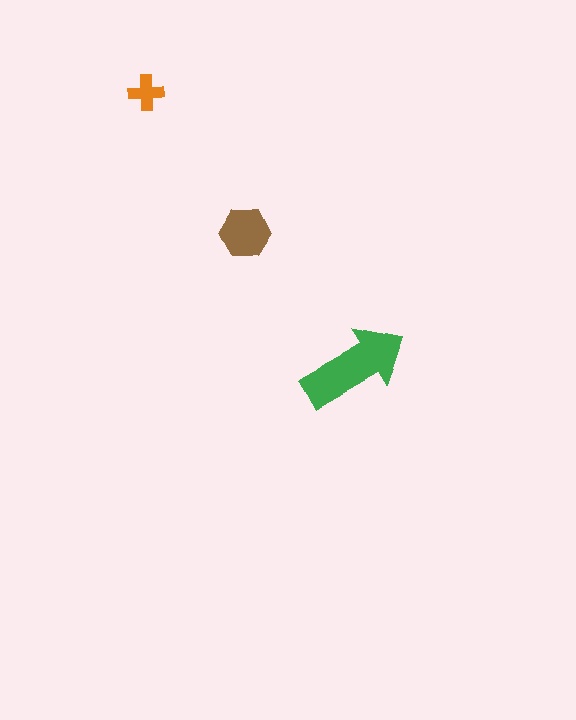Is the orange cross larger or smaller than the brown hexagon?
Smaller.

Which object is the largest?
The green arrow.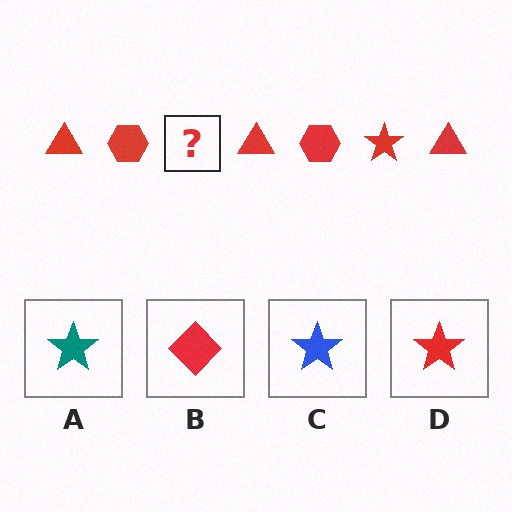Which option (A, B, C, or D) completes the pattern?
D.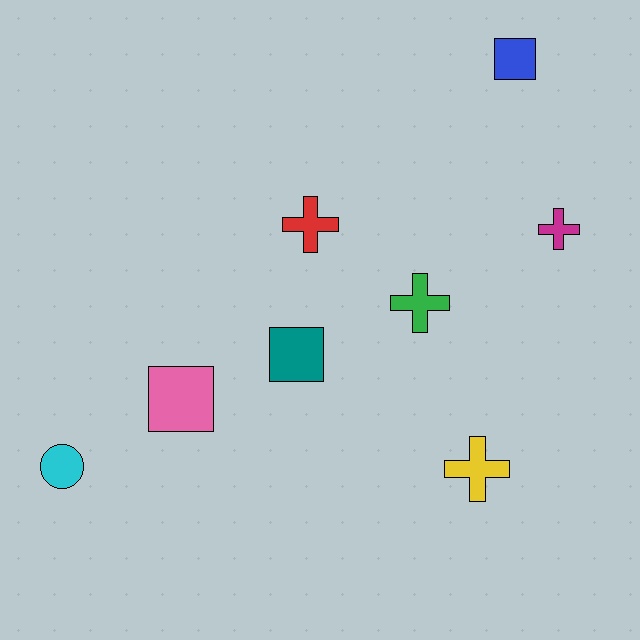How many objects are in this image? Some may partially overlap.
There are 8 objects.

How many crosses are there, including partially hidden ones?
There are 4 crosses.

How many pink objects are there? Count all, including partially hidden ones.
There is 1 pink object.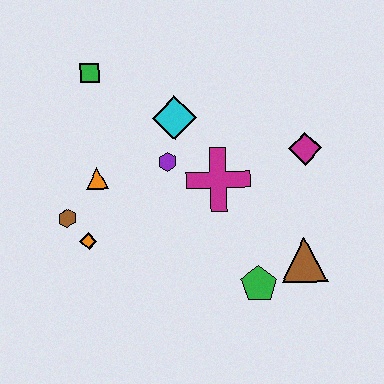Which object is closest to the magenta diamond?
The magenta cross is closest to the magenta diamond.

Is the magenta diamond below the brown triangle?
No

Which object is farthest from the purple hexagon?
The brown triangle is farthest from the purple hexagon.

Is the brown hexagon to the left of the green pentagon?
Yes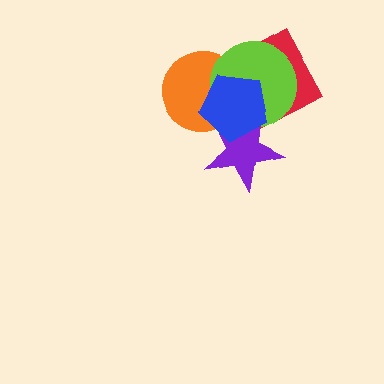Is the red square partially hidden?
Yes, it is partially covered by another shape.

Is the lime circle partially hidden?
Yes, it is partially covered by another shape.